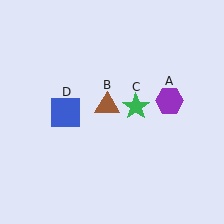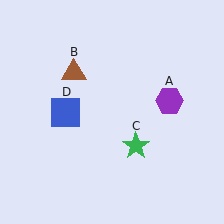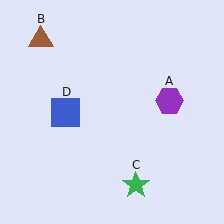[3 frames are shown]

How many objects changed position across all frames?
2 objects changed position: brown triangle (object B), green star (object C).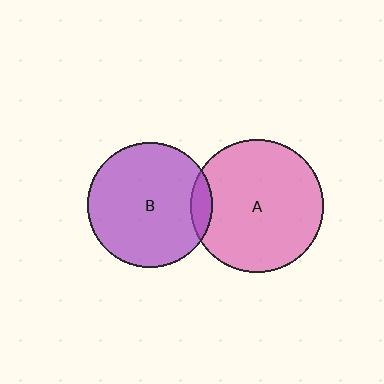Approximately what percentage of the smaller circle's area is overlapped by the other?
Approximately 10%.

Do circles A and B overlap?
Yes.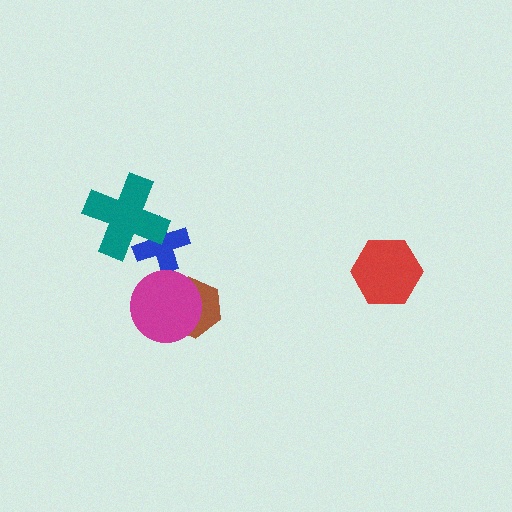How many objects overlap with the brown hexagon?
1 object overlaps with the brown hexagon.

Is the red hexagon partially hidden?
No, no other shape covers it.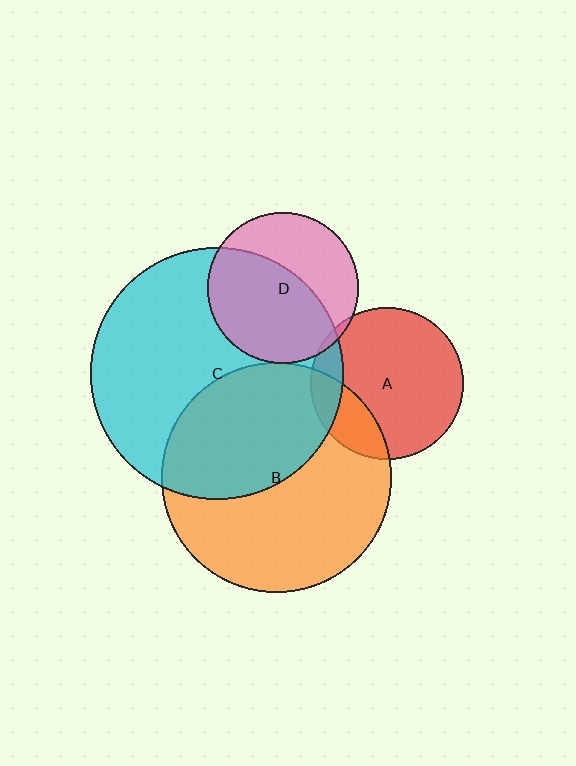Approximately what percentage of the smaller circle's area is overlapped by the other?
Approximately 20%.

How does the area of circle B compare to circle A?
Approximately 2.3 times.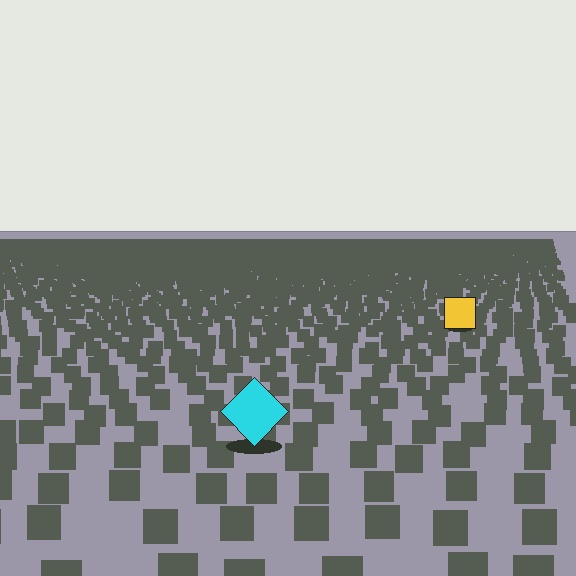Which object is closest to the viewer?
The cyan diamond is closest. The texture marks near it are larger and more spread out.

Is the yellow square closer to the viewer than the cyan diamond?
No. The cyan diamond is closer — you can tell from the texture gradient: the ground texture is coarser near it.